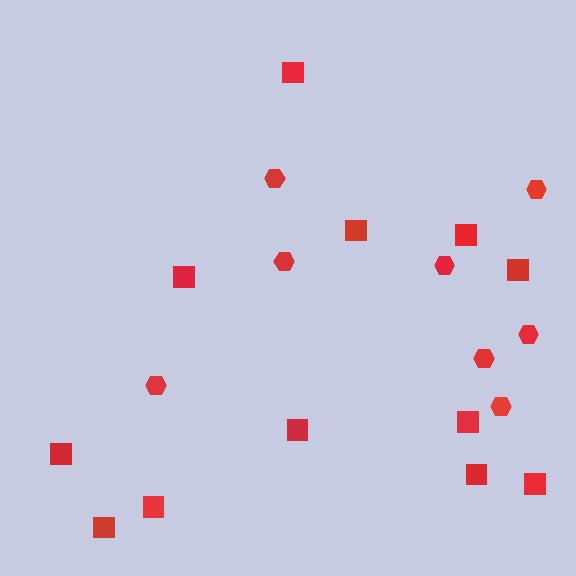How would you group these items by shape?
There are 2 groups: one group of squares (12) and one group of hexagons (8).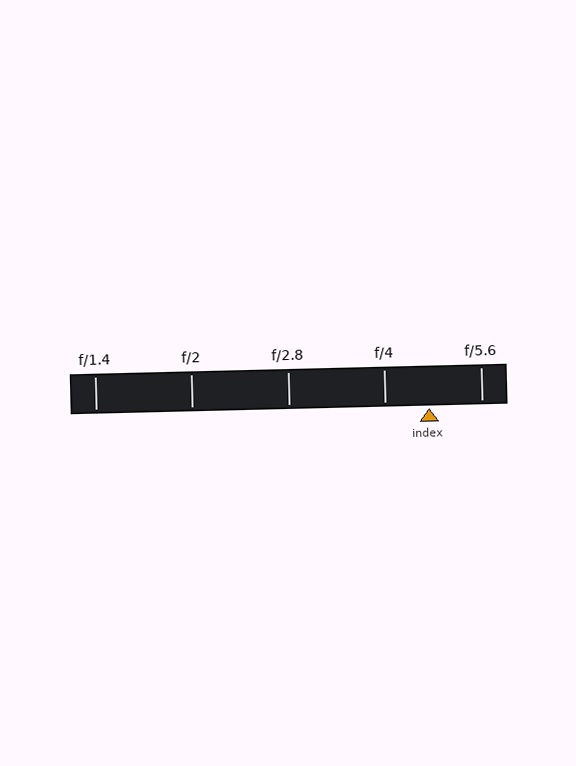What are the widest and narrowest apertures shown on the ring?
The widest aperture shown is f/1.4 and the narrowest is f/5.6.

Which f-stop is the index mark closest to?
The index mark is closest to f/4.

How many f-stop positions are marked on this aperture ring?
There are 5 f-stop positions marked.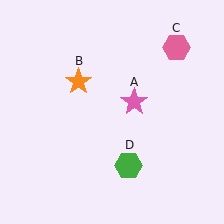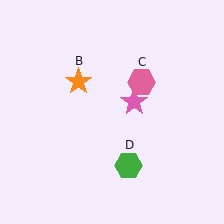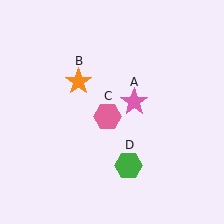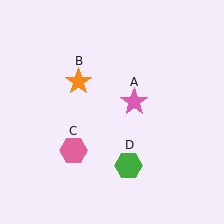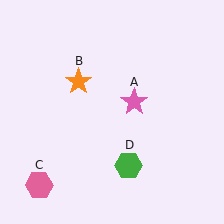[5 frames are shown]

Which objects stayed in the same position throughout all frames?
Pink star (object A) and orange star (object B) and green hexagon (object D) remained stationary.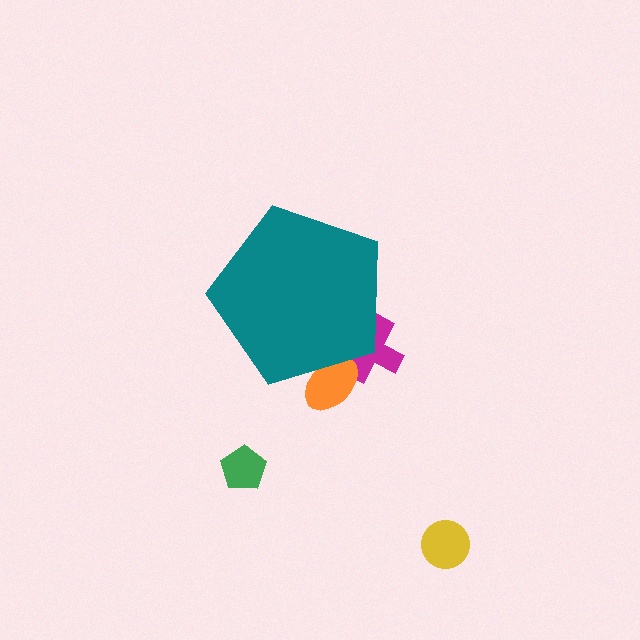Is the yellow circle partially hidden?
No, the yellow circle is fully visible.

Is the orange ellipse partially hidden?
Yes, the orange ellipse is partially hidden behind the teal pentagon.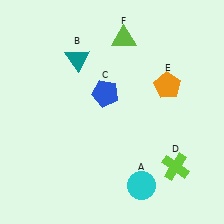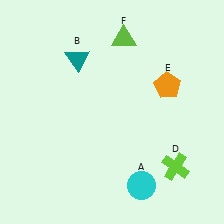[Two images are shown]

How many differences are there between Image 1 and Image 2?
There is 1 difference between the two images.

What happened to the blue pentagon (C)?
The blue pentagon (C) was removed in Image 2. It was in the top-left area of Image 1.